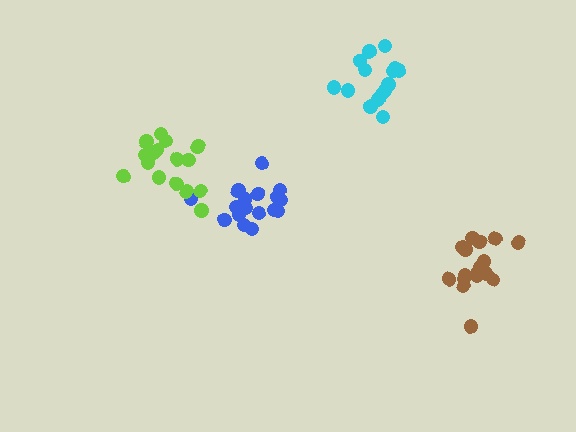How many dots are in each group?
Group 1: 17 dots, Group 2: 17 dots, Group 3: 18 dots, Group 4: 16 dots (68 total).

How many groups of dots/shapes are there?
There are 4 groups.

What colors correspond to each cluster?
The clusters are colored: blue, brown, lime, cyan.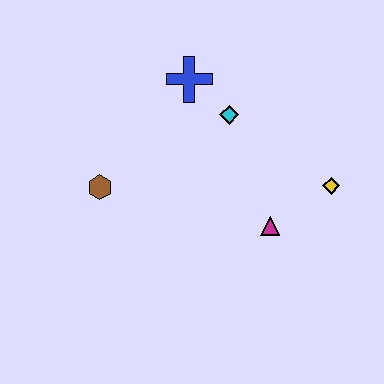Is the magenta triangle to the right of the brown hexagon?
Yes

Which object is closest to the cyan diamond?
The blue cross is closest to the cyan diamond.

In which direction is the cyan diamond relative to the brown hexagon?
The cyan diamond is to the right of the brown hexagon.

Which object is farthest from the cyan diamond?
The brown hexagon is farthest from the cyan diamond.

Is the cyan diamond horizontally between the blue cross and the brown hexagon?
No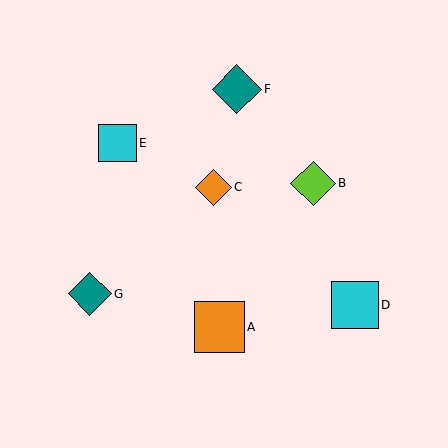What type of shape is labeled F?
Shape F is a teal diamond.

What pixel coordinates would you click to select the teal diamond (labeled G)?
Click at (90, 294) to select the teal diamond G.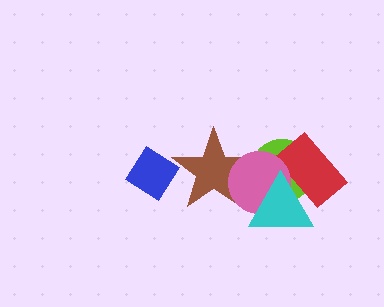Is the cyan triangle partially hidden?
No, no other shape covers it.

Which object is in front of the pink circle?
The cyan triangle is in front of the pink circle.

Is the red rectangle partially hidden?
Yes, it is partially covered by another shape.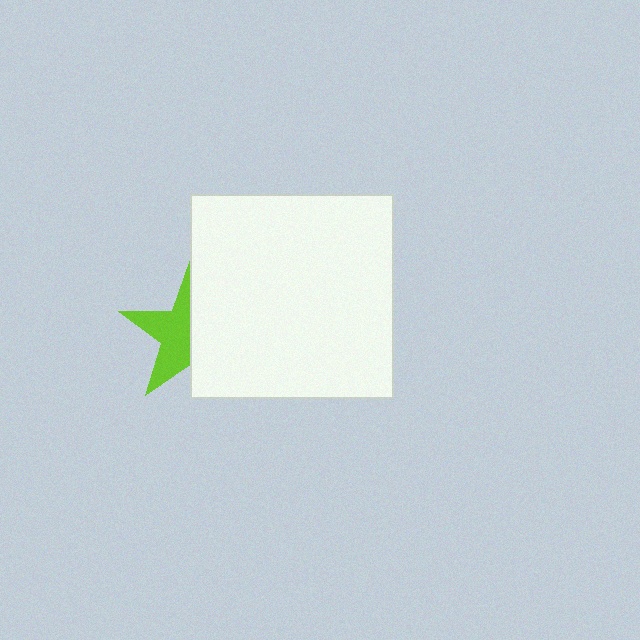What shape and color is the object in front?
The object in front is a white square.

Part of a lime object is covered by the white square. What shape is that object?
It is a star.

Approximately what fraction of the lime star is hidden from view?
Roughly 51% of the lime star is hidden behind the white square.